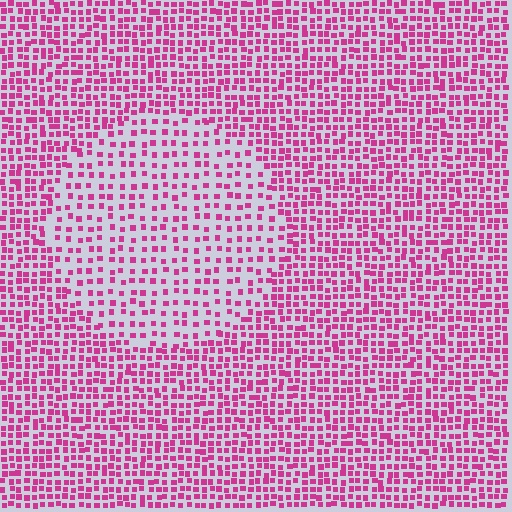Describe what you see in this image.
The image contains small magenta elements arranged at two different densities. A circle-shaped region is visible where the elements are less densely packed than the surrounding area.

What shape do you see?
I see a circle.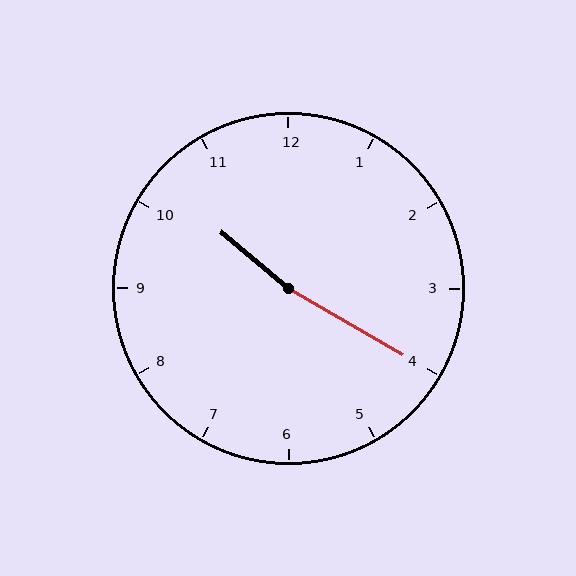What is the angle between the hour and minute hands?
Approximately 170 degrees.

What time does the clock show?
10:20.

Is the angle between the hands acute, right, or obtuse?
It is obtuse.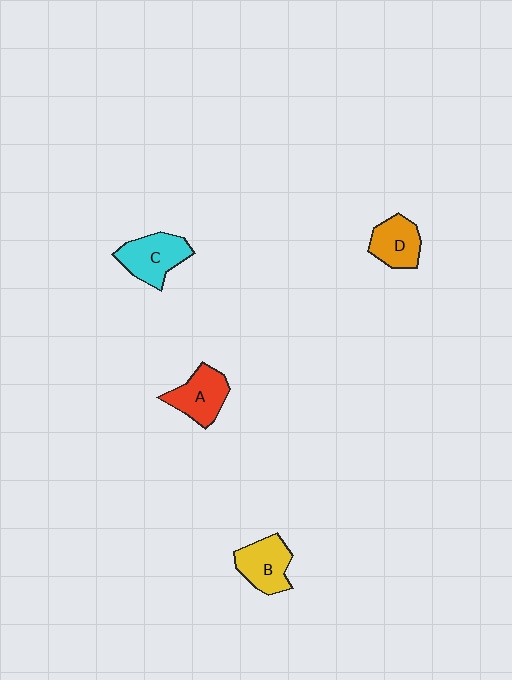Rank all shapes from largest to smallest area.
From largest to smallest: C (cyan), A (red), B (yellow), D (orange).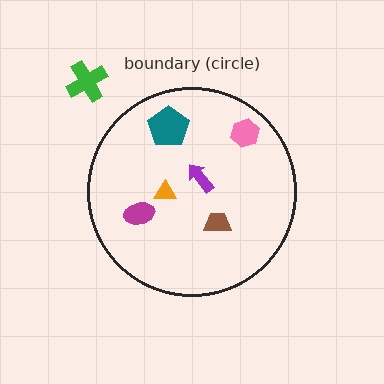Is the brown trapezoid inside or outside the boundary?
Inside.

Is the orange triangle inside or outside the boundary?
Inside.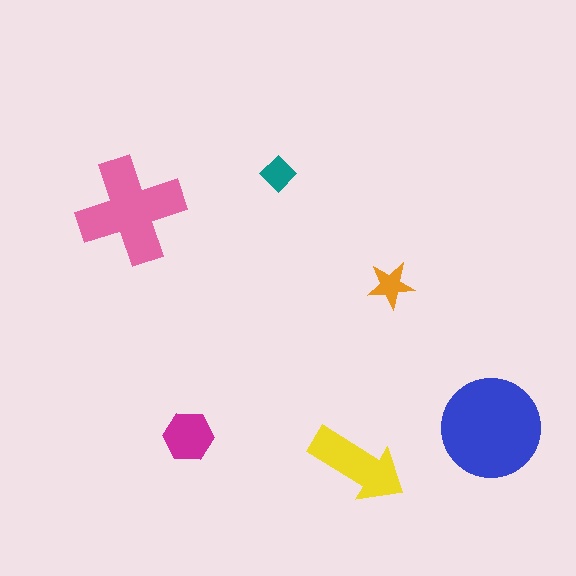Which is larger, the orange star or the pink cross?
The pink cross.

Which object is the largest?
The blue circle.